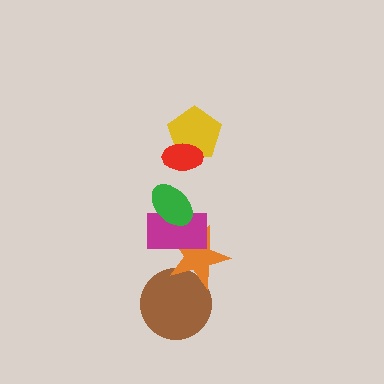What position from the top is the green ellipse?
The green ellipse is 3rd from the top.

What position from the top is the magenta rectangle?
The magenta rectangle is 4th from the top.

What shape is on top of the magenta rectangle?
The green ellipse is on top of the magenta rectangle.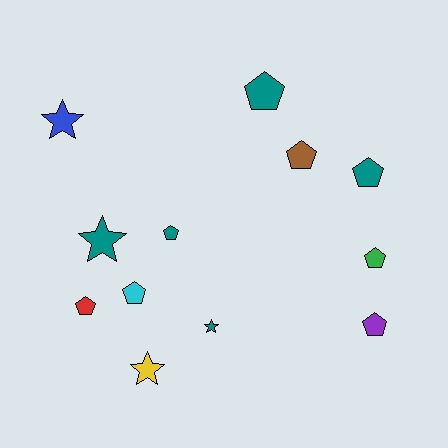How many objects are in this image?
There are 12 objects.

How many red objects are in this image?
There is 1 red object.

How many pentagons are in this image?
There are 8 pentagons.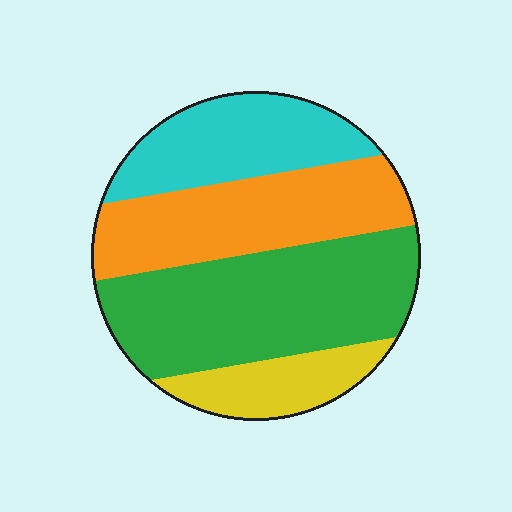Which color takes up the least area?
Yellow, at roughly 15%.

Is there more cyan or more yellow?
Cyan.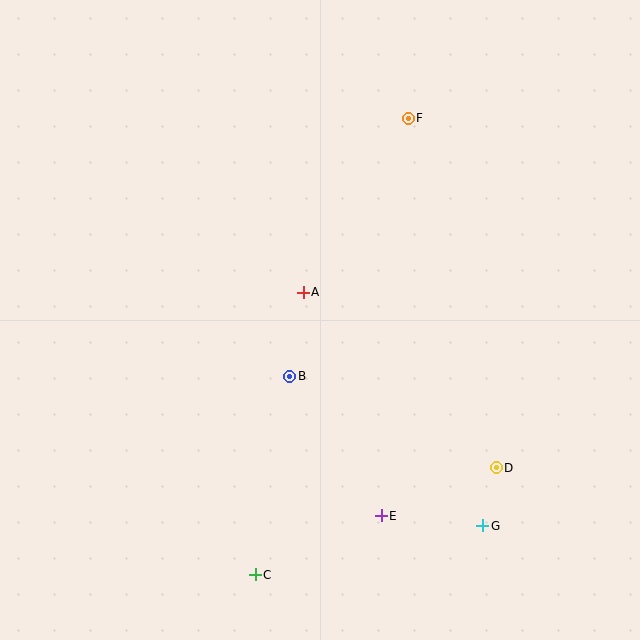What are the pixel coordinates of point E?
Point E is at (381, 516).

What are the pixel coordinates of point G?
Point G is at (483, 526).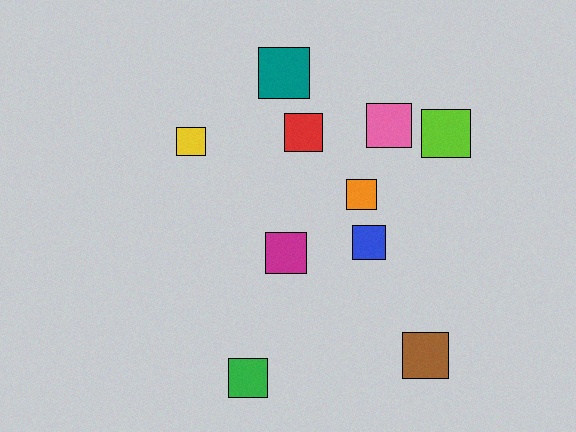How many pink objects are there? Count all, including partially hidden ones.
There is 1 pink object.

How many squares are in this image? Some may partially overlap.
There are 10 squares.